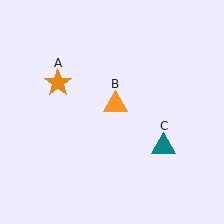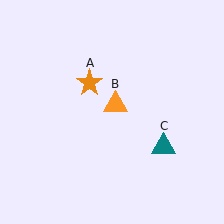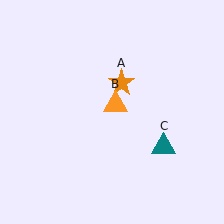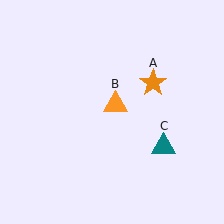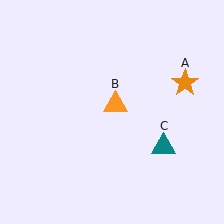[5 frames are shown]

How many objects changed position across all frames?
1 object changed position: orange star (object A).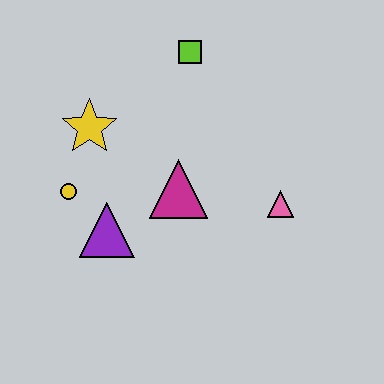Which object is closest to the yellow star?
The yellow circle is closest to the yellow star.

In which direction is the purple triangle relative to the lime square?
The purple triangle is below the lime square.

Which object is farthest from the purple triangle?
The lime square is farthest from the purple triangle.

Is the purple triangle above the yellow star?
No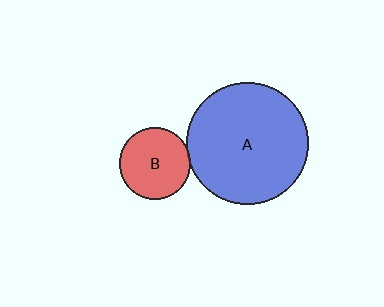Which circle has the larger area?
Circle A (blue).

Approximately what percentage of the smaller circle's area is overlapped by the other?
Approximately 5%.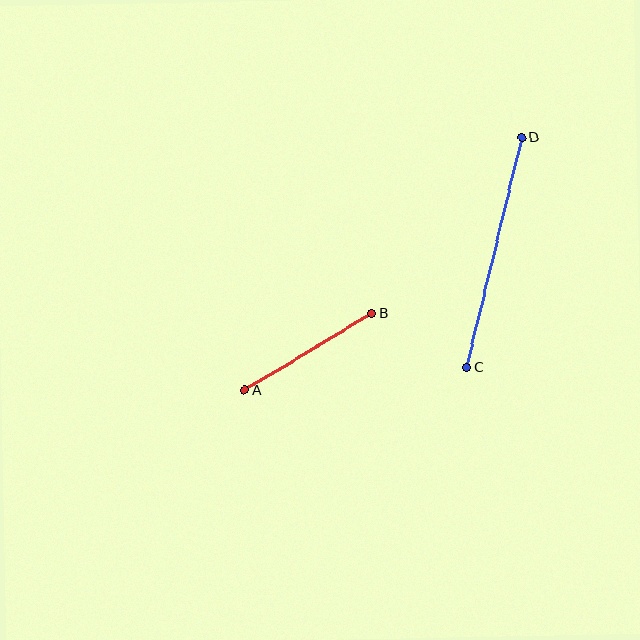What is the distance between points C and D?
The distance is approximately 237 pixels.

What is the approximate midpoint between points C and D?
The midpoint is at approximately (494, 252) pixels.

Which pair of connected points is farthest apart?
Points C and D are farthest apart.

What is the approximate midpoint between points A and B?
The midpoint is at approximately (308, 352) pixels.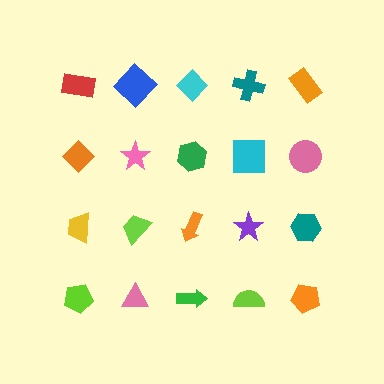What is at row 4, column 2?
A pink triangle.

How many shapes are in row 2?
5 shapes.